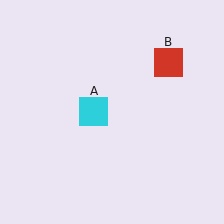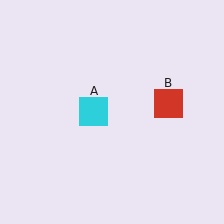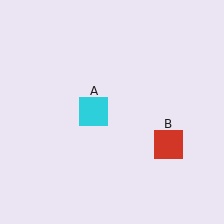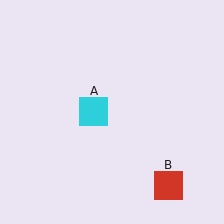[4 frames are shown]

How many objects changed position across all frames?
1 object changed position: red square (object B).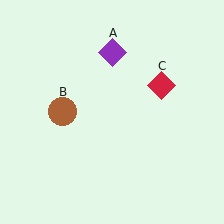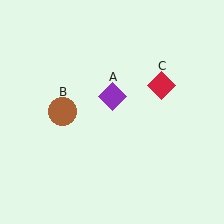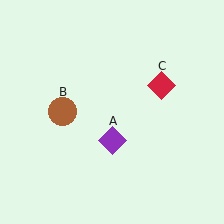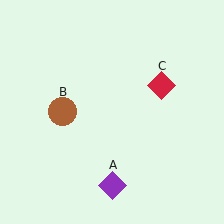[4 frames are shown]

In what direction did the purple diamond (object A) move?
The purple diamond (object A) moved down.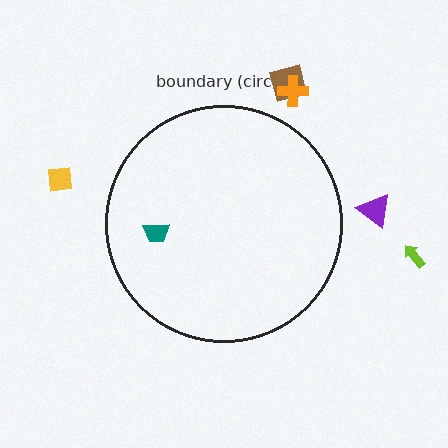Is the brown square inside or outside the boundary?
Outside.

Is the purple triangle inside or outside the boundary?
Outside.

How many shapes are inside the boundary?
1 inside, 5 outside.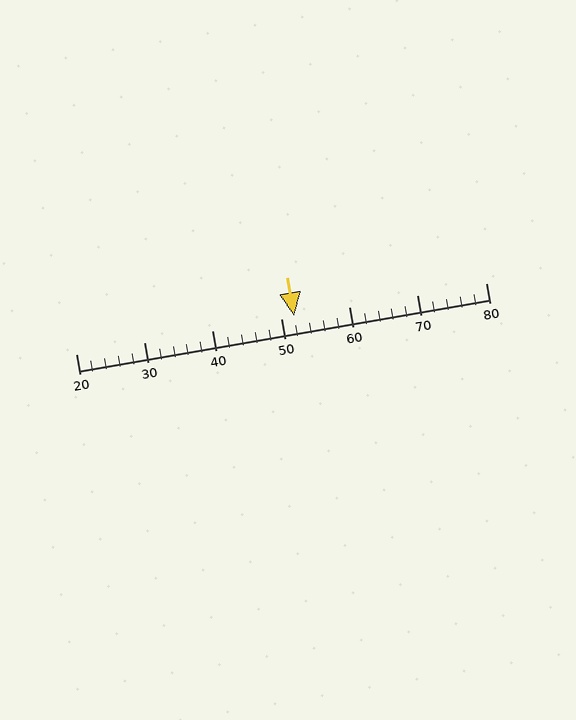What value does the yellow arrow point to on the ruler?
The yellow arrow points to approximately 52.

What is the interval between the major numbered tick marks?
The major tick marks are spaced 10 units apart.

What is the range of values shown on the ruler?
The ruler shows values from 20 to 80.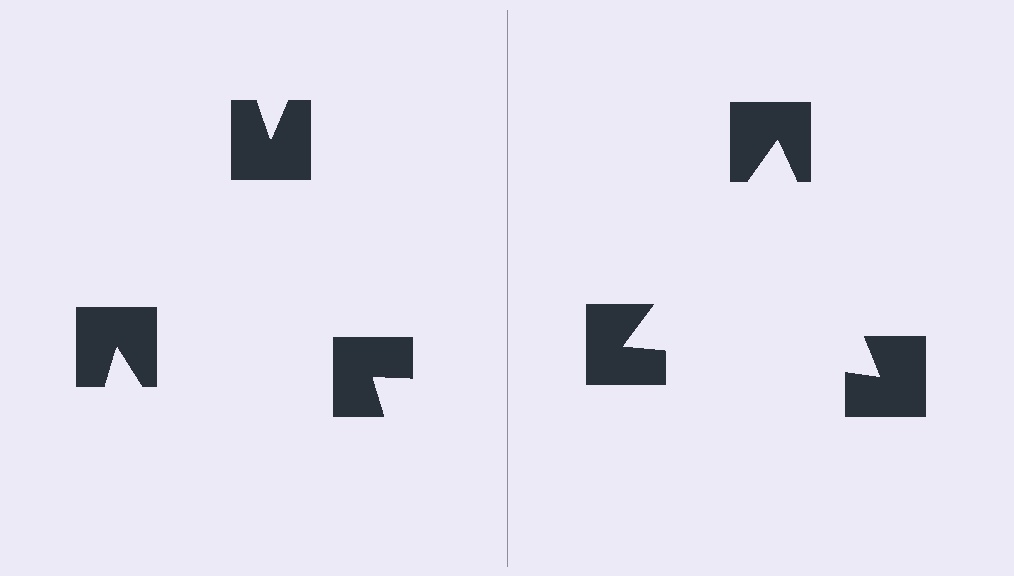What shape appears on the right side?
An illusory triangle.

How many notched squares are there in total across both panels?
6 — 3 on each side.